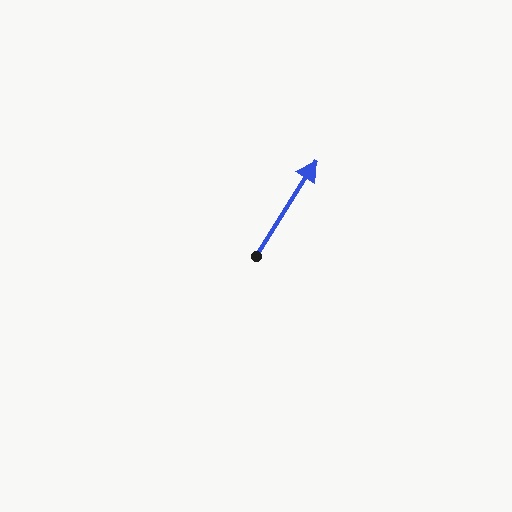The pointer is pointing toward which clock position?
Roughly 1 o'clock.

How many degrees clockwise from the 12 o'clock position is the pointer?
Approximately 32 degrees.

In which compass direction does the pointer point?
Northeast.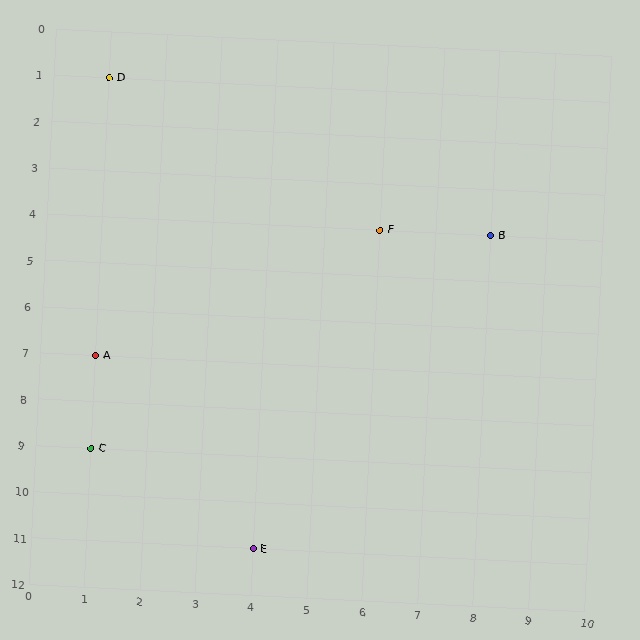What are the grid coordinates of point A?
Point A is at grid coordinates (1, 7).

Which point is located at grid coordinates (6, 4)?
Point F is at (6, 4).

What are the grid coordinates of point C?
Point C is at grid coordinates (1, 9).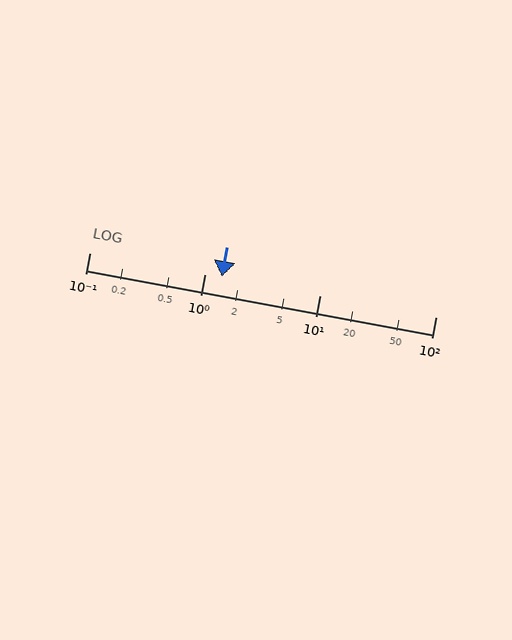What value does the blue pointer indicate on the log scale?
The pointer indicates approximately 1.4.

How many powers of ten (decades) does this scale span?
The scale spans 3 decades, from 0.1 to 100.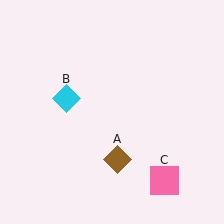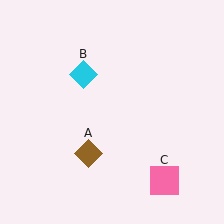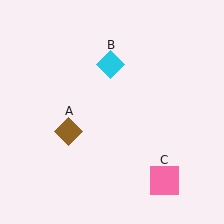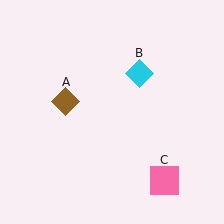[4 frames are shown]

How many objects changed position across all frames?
2 objects changed position: brown diamond (object A), cyan diamond (object B).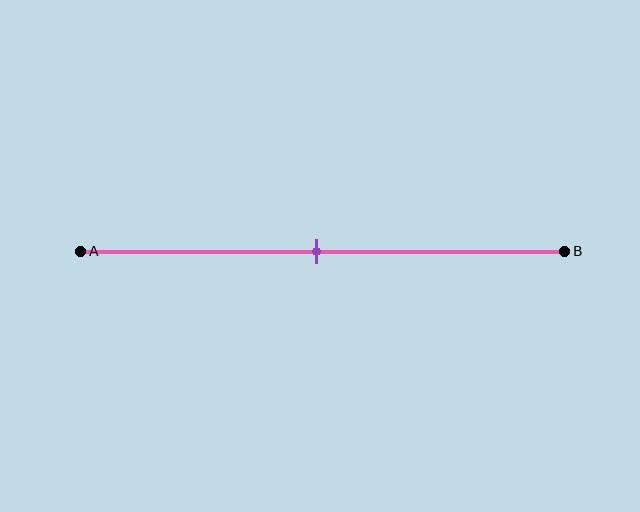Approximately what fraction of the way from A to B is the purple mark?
The purple mark is approximately 50% of the way from A to B.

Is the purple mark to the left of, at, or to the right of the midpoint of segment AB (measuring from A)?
The purple mark is approximately at the midpoint of segment AB.